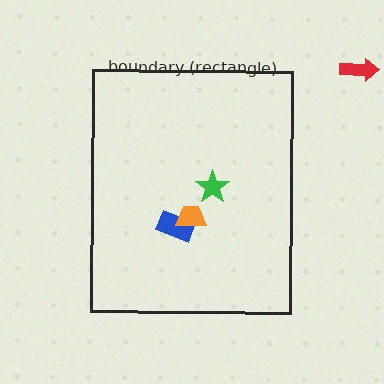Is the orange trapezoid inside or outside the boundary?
Inside.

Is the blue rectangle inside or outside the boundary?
Inside.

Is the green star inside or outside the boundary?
Inside.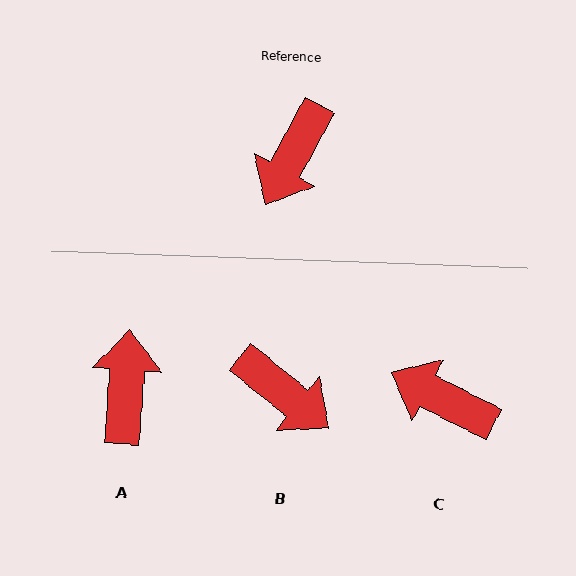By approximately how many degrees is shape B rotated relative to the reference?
Approximately 80 degrees counter-clockwise.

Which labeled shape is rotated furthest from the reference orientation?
A, about 156 degrees away.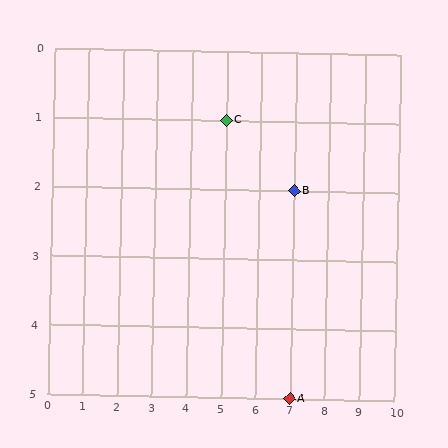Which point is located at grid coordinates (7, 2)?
Point B is at (7, 2).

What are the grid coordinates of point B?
Point B is at grid coordinates (7, 2).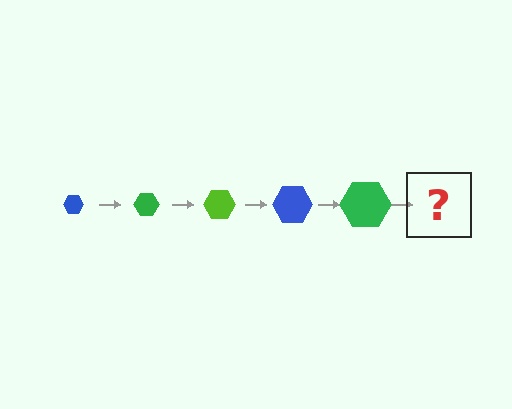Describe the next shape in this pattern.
It should be a lime hexagon, larger than the previous one.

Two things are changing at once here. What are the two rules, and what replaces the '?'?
The two rules are that the hexagon grows larger each step and the color cycles through blue, green, and lime. The '?' should be a lime hexagon, larger than the previous one.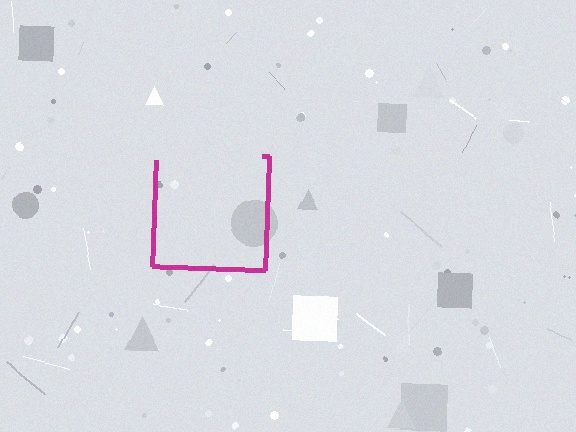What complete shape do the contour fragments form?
The contour fragments form a square.